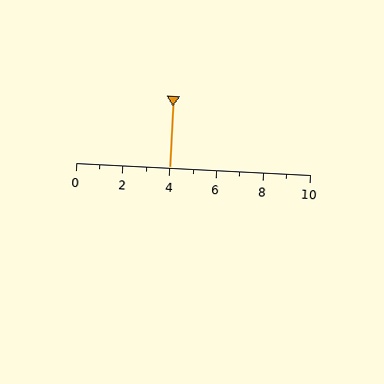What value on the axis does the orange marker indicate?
The marker indicates approximately 4.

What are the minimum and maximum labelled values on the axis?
The axis runs from 0 to 10.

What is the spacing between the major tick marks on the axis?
The major ticks are spaced 2 apart.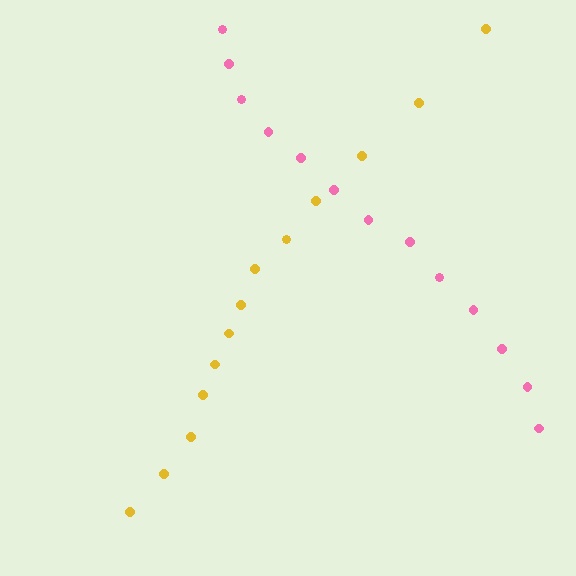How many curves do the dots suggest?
There are 2 distinct paths.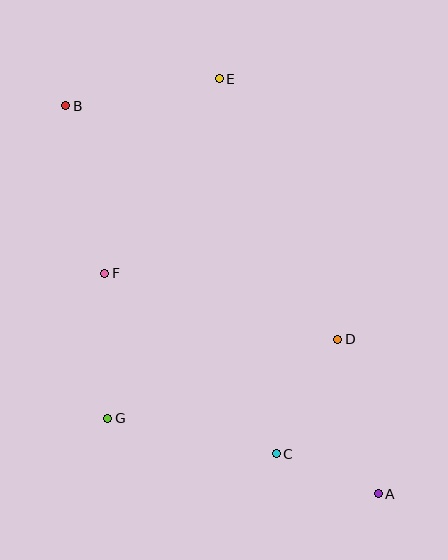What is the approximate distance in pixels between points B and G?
The distance between B and G is approximately 315 pixels.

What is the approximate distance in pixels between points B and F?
The distance between B and F is approximately 172 pixels.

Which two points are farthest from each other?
Points A and B are farthest from each other.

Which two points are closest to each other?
Points A and C are closest to each other.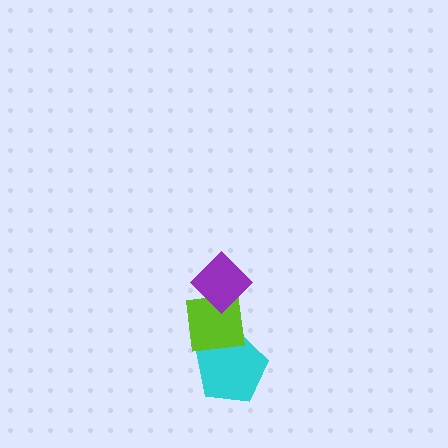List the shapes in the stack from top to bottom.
From top to bottom: the purple diamond, the lime square, the cyan pentagon.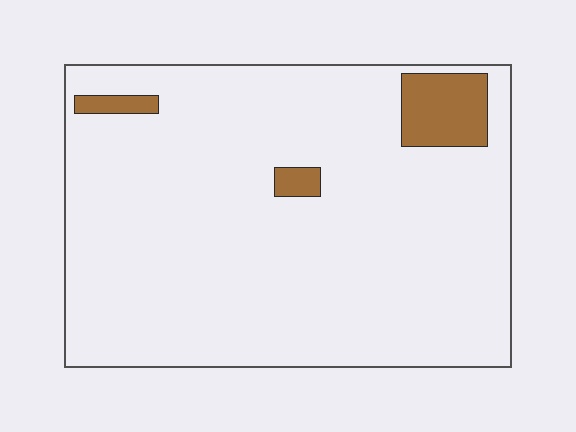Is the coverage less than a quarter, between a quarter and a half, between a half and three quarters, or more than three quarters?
Less than a quarter.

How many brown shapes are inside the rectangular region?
3.